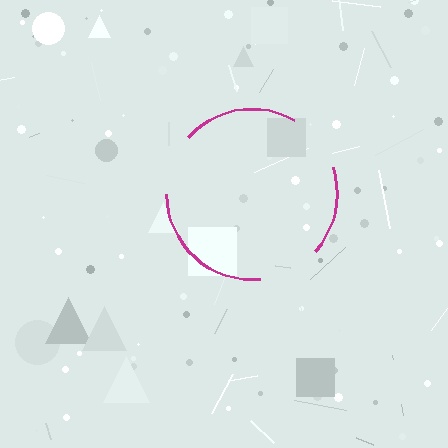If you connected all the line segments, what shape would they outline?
They would outline a circle.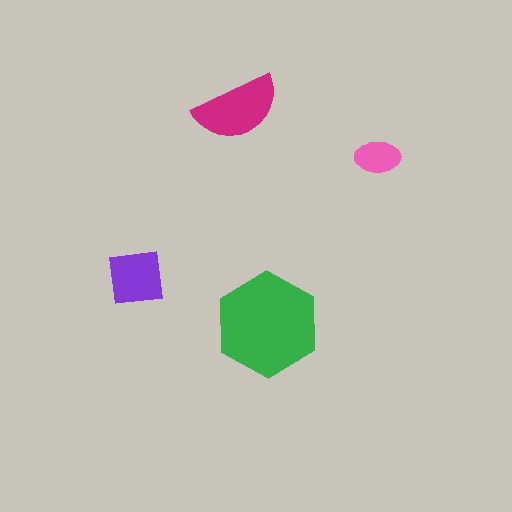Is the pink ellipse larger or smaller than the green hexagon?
Smaller.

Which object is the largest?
The green hexagon.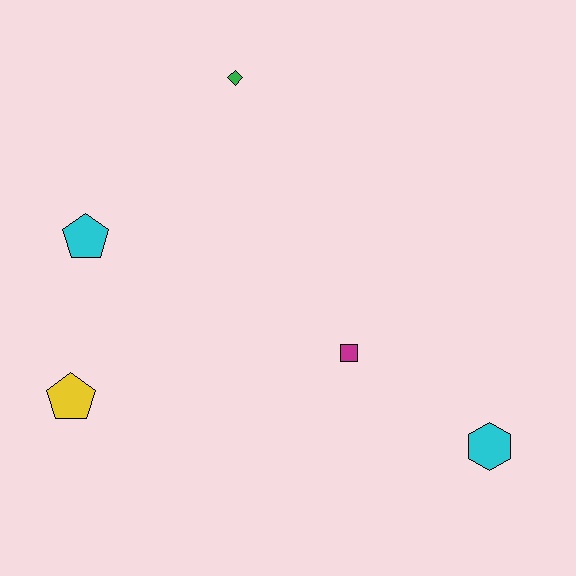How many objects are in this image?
There are 5 objects.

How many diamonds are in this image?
There is 1 diamond.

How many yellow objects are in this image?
There is 1 yellow object.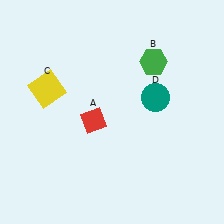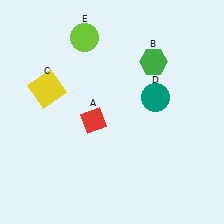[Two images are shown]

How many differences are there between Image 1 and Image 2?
There is 1 difference between the two images.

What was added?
A lime circle (E) was added in Image 2.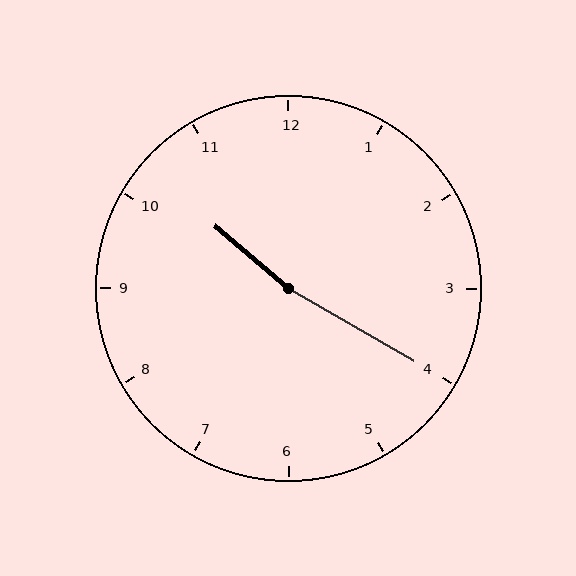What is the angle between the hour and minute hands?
Approximately 170 degrees.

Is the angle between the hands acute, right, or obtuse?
It is obtuse.